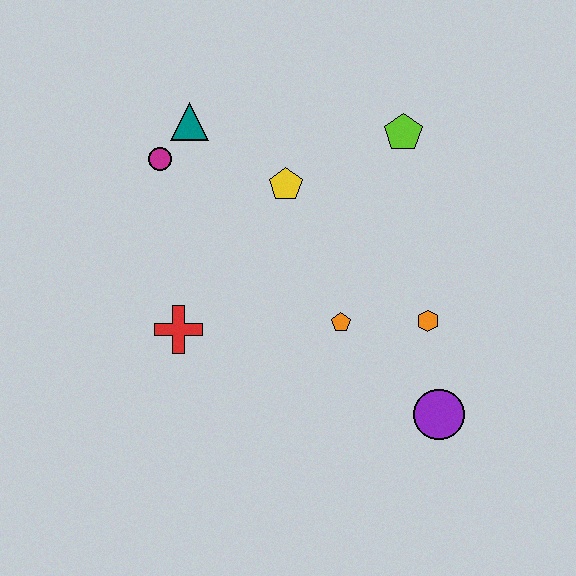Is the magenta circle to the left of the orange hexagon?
Yes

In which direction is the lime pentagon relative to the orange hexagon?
The lime pentagon is above the orange hexagon.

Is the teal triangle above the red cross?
Yes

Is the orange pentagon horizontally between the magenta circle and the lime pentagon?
Yes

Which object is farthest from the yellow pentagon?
The purple circle is farthest from the yellow pentagon.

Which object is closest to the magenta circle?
The teal triangle is closest to the magenta circle.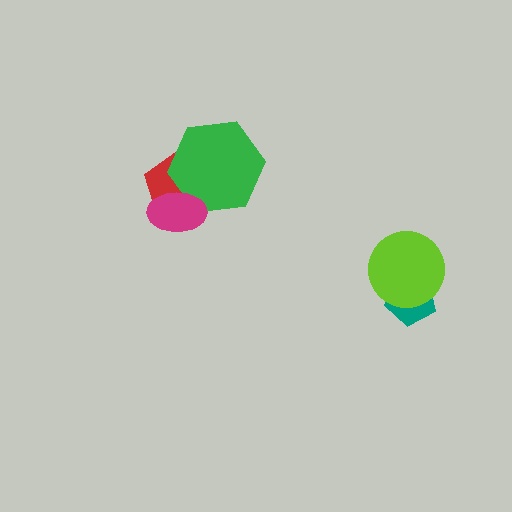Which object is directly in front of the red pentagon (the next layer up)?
The green hexagon is directly in front of the red pentagon.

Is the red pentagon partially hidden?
Yes, it is partially covered by another shape.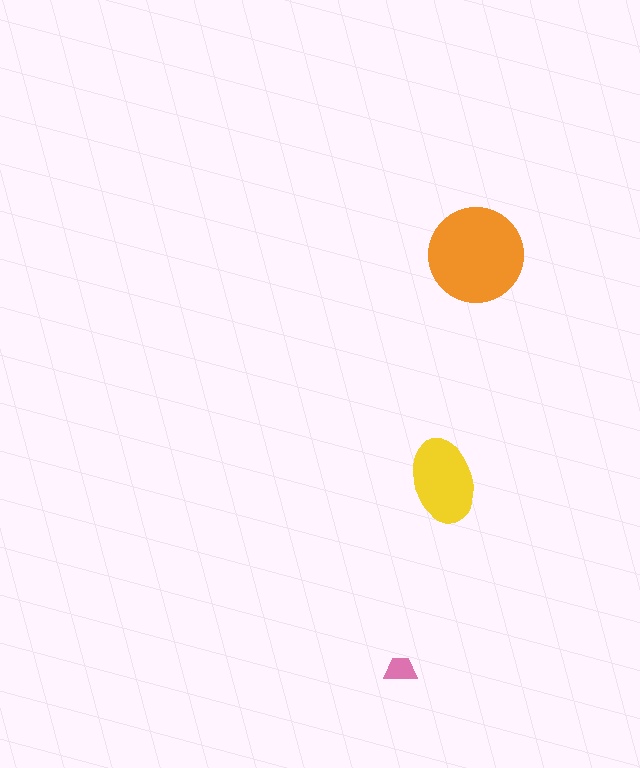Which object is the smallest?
The pink trapezoid.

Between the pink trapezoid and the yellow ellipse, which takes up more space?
The yellow ellipse.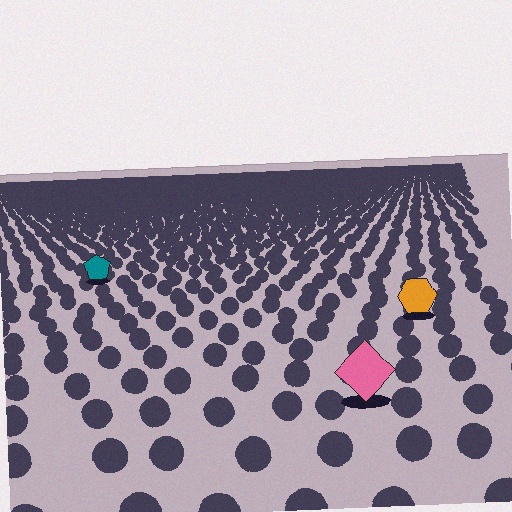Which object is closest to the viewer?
The pink diamond is closest. The texture marks near it are larger and more spread out.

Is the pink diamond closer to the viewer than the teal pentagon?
Yes. The pink diamond is closer — you can tell from the texture gradient: the ground texture is coarser near it.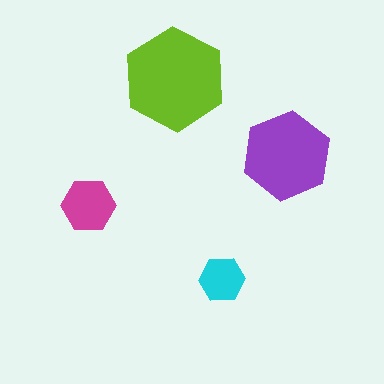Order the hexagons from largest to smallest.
the lime one, the purple one, the magenta one, the cyan one.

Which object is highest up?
The lime hexagon is topmost.